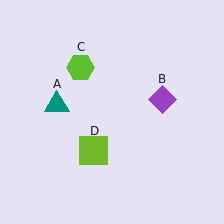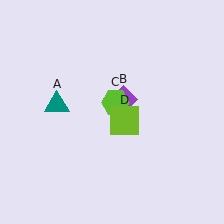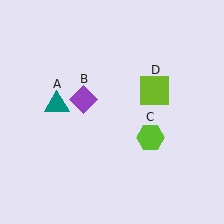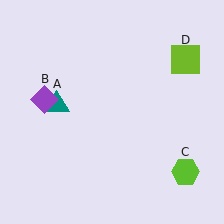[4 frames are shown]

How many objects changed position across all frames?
3 objects changed position: purple diamond (object B), lime hexagon (object C), lime square (object D).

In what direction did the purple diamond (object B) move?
The purple diamond (object B) moved left.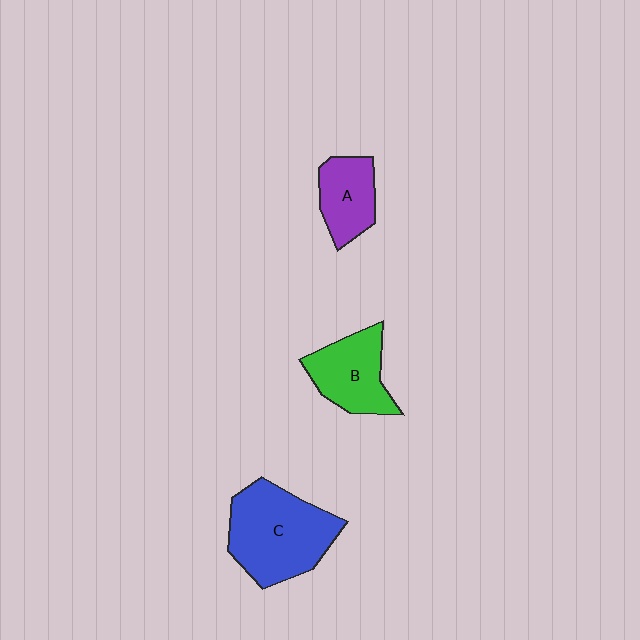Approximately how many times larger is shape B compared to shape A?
Approximately 1.2 times.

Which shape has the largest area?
Shape C (blue).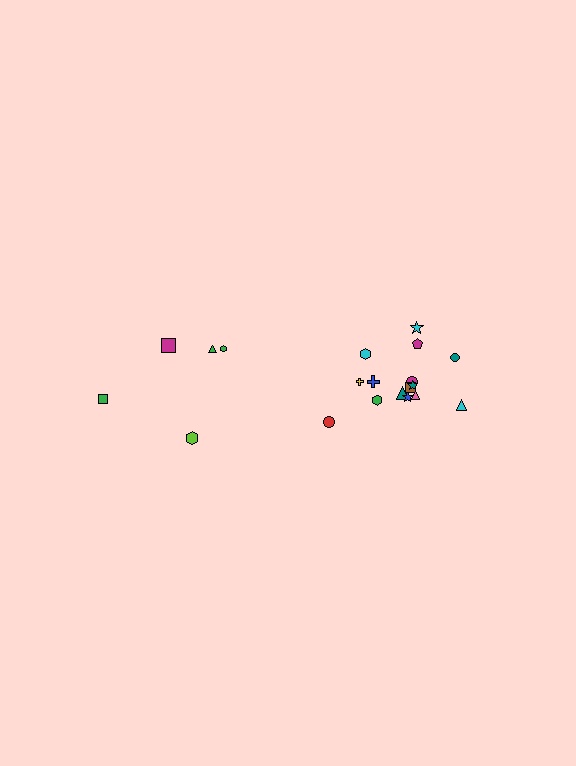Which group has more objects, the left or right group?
The right group.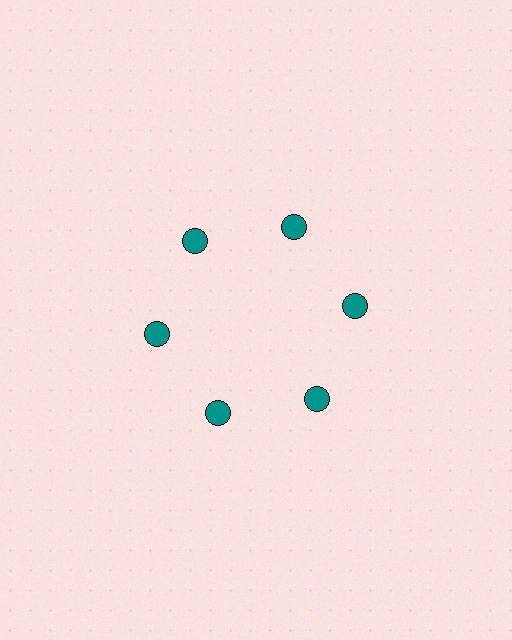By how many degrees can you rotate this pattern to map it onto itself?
The pattern maps onto itself every 60 degrees of rotation.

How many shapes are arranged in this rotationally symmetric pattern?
There are 6 shapes, arranged in 6 groups of 1.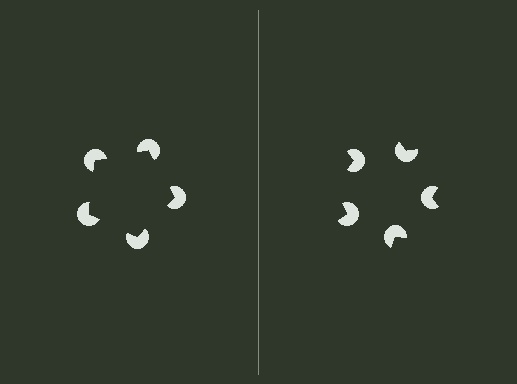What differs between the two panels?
The pac-man discs are positioned identically on both sides; only the wedge orientations differ. On the left they align to a pentagon; on the right they are misaligned.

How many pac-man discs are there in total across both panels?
10 — 5 on each side.